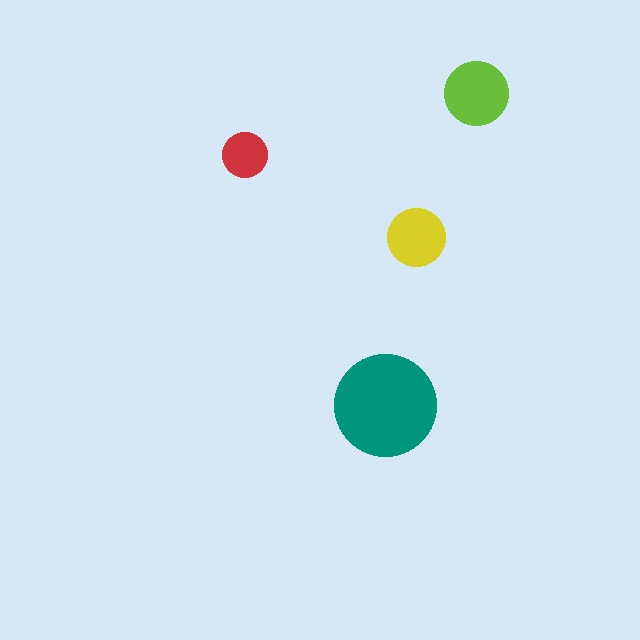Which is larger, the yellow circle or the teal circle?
The teal one.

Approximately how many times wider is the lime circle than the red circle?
About 1.5 times wider.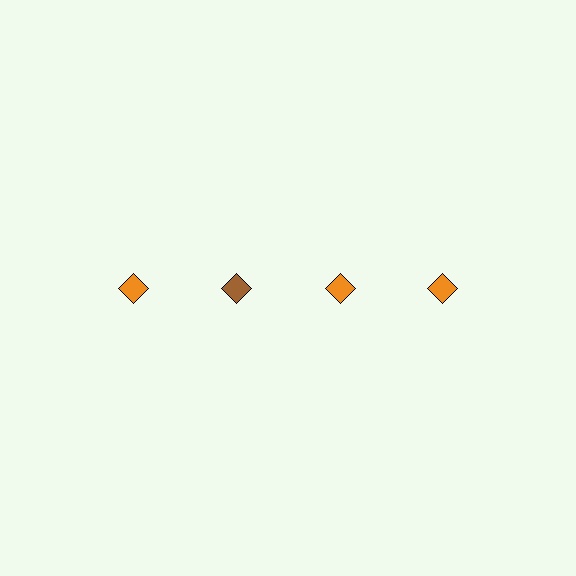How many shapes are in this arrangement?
There are 4 shapes arranged in a grid pattern.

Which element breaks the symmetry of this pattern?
The brown diamond in the top row, second from left column breaks the symmetry. All other shapes are orange diamonds.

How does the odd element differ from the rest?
It has a different color: brown instead of orange.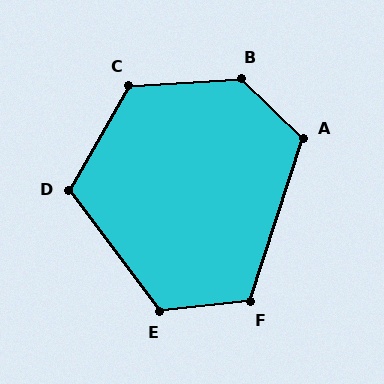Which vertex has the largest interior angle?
B, at approximately 132 degrees.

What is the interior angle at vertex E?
Approximately 121 degrees (obtuse).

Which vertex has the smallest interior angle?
D, at approximately 113 degrees.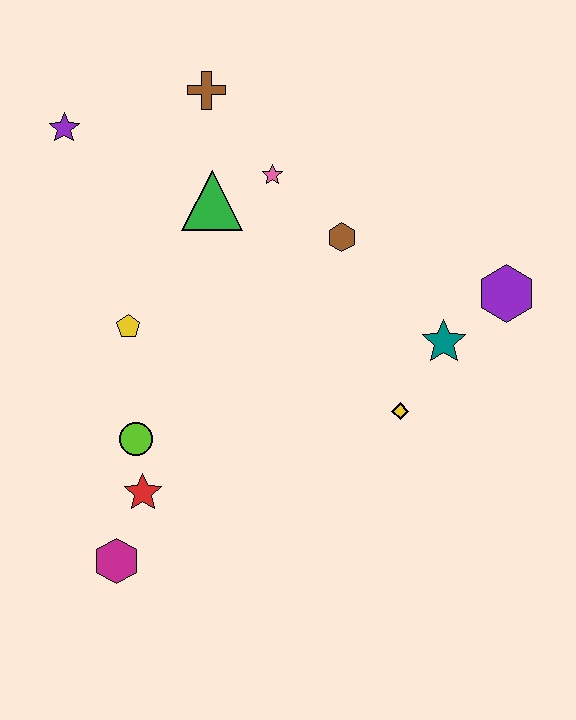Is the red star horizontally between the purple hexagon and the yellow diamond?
No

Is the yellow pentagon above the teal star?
Yes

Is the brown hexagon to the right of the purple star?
Yes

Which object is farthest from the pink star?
The magenta hexagon is farthest from the pink star.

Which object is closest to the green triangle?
The pink star is closest to the green triangle.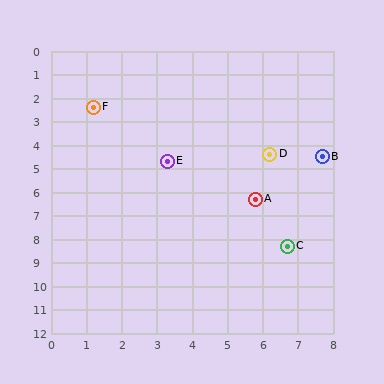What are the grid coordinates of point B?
Point B is at approximately (7.7, 4.5).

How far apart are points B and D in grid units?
Points B and D are about 1.5 grid units apart.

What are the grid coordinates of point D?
Point D is at approximately (6.2, 4.4).